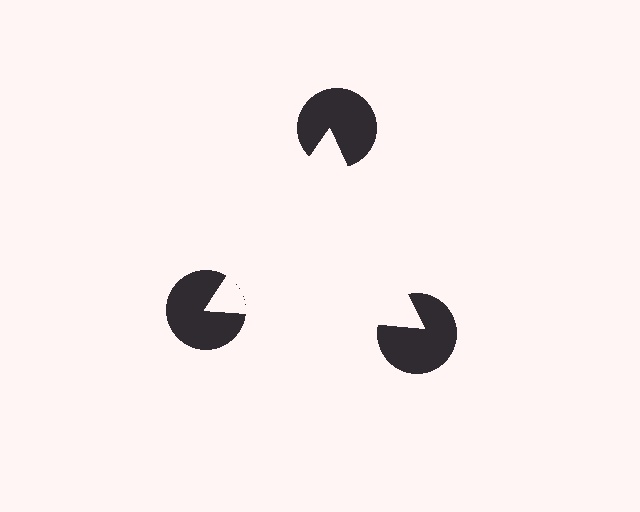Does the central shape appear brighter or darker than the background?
It typically appears slightly brighter than the background, even though no actual brightness change is drawn.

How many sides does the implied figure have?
3 sides.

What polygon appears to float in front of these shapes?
An illusory triangle — its edges are inferred from the aligned wedge cuts in the pac-man discs, not physically drawn.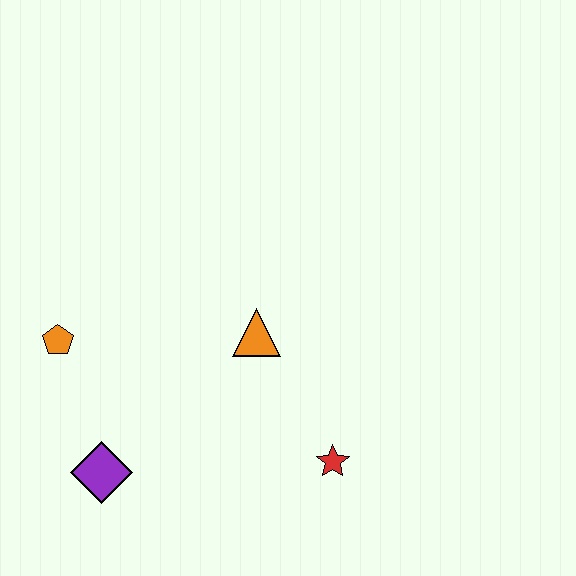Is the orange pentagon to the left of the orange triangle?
Yes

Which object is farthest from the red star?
The orange pentagon is farthest from the red star.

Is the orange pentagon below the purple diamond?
No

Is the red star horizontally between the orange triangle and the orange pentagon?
No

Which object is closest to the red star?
The orange triangle is closest to the red star.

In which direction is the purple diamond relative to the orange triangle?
The purple diamond is to the left of the orange triangle.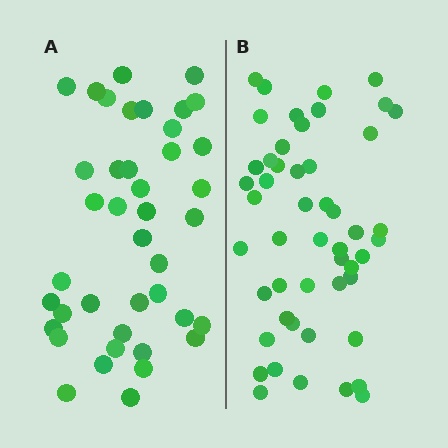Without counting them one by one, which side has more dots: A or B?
Region B (the right region) has more dots.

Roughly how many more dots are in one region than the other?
Region B has roughly 8 or so more dots than region A.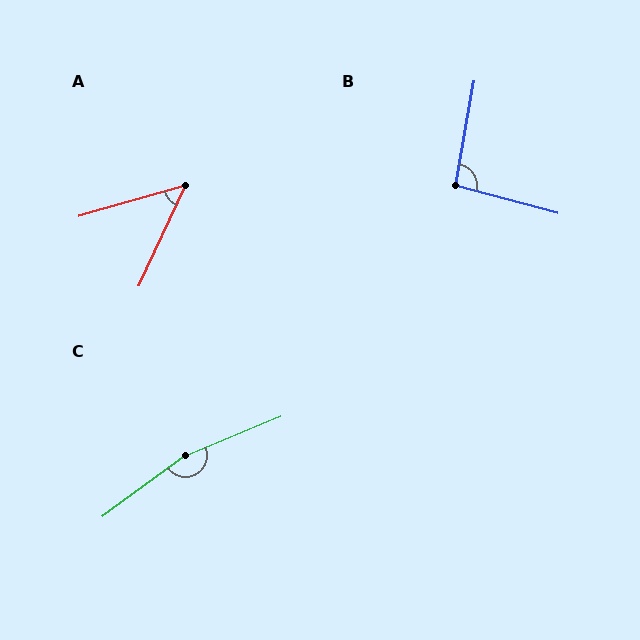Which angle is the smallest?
A, at approximately 49 degrees.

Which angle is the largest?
C, at approximately 166 degrees.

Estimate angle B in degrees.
Approximately 95 degrees.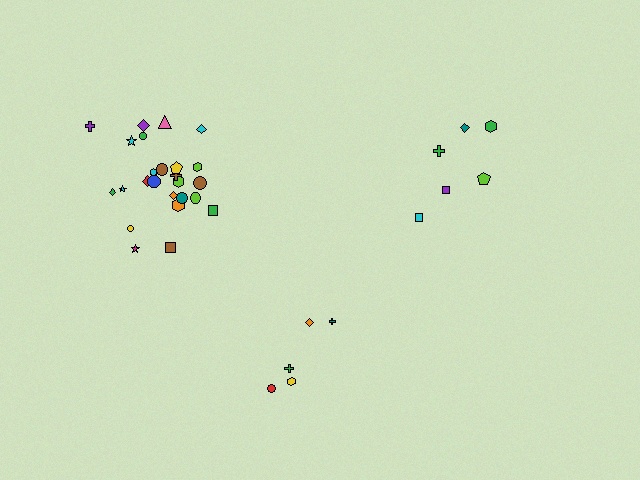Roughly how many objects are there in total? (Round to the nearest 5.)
Roughly 35 objects in total.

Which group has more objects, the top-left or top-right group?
The top-left group.